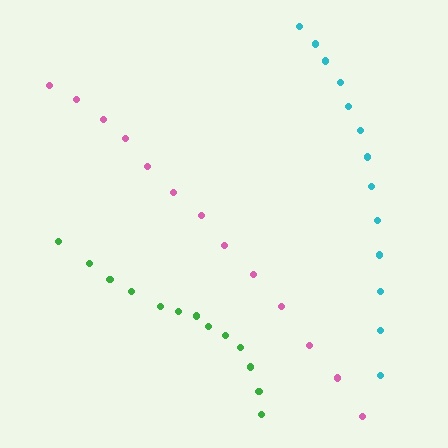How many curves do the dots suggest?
There are 3 distinct paths.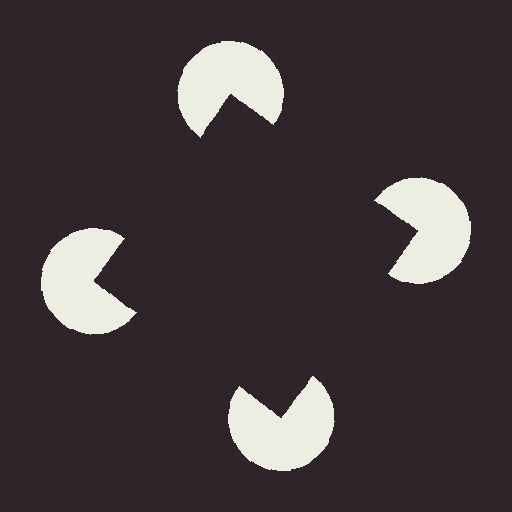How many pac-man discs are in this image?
There are 4 — one at each vertex of the illusory square.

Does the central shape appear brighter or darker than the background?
It typically appears slightly darker than the background, even though no actual brightness change is drawn.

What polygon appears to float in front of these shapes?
An illusory square — its edges are inferred from the aligned wedge cuts in the pac-man discs, not physically drawn.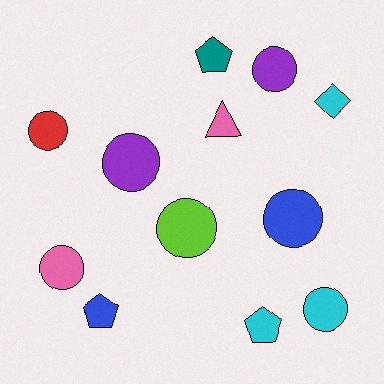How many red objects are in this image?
There is 1 red object.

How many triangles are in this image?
There is 1 triangle.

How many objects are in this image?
There are 12 objects.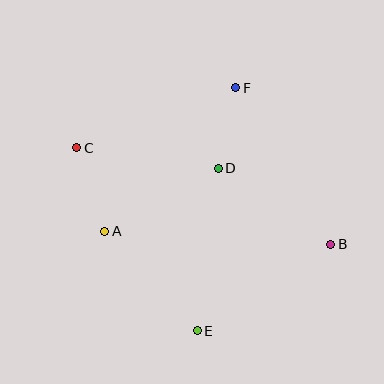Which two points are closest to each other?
Points D and F are closest to each other.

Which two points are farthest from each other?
Points B and C are farthest from each other.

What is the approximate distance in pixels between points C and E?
The distance between C and E is approximately 219 pixels.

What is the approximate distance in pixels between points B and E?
The distance between B and E is approximately 159 pixels.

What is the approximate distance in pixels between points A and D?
The distance between A and D is approximately 130 pixels.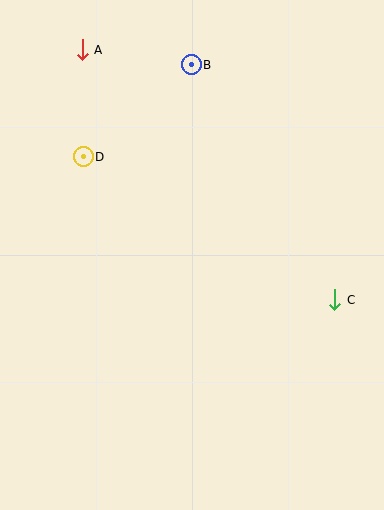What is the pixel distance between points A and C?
The distance between A and C is 356 pixels.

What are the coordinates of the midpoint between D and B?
The midpoint between D and B is at (137, 111).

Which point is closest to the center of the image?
Point D at (83, 157) is closest to the center.